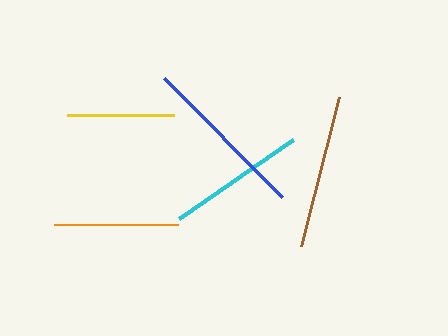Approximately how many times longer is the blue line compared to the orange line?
The blue line is approximately 1.4 times the length of the orange line.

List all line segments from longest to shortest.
From longest to shortest: blue, brown, cyan, orange, yellow.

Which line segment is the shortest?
The yellow line is the shortest at approximately 107 pixels.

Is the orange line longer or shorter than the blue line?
The blue line is longer than the orange line.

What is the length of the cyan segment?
The cyan segment is approximately 138 pixels long.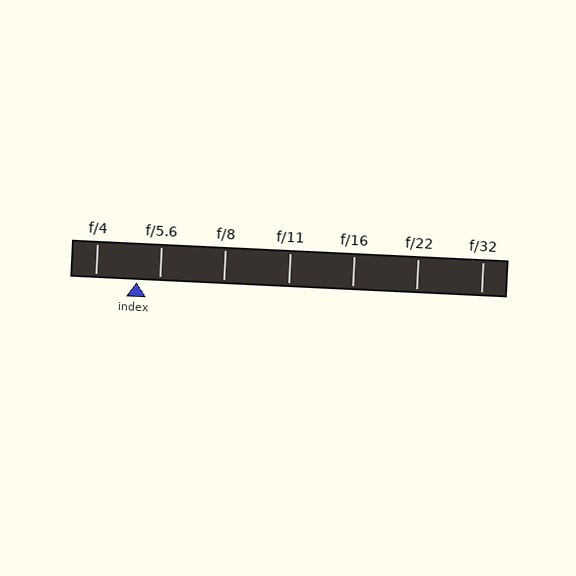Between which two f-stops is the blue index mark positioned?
The index mark is between f/4 and f/5.6.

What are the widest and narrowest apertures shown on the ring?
The widest aperture shown is f/4 and the narrowest is f/32.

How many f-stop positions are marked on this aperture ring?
There are 7 f-stop positions marked.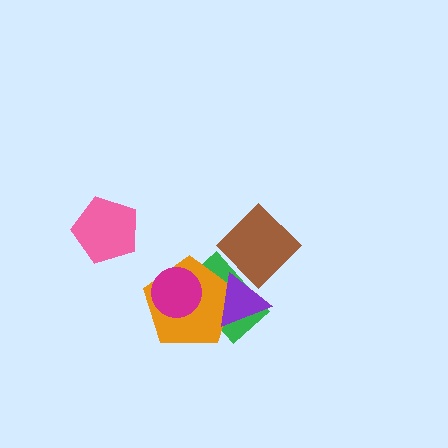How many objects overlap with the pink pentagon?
0 objects overlap with the pink pentagon.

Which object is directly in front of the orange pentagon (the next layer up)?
The purple triangle is directly in front of the orange pentagon.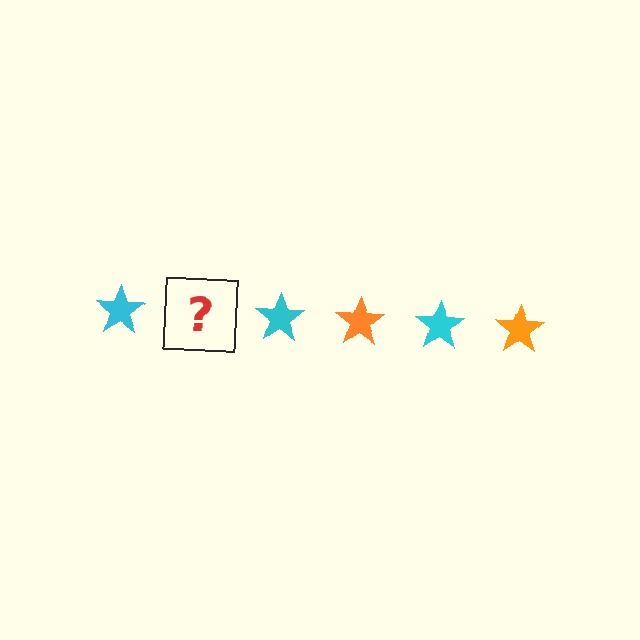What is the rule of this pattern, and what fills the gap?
The rule is that the pattern cycles through cyan, orange stars. The gap should be filled with an orange star.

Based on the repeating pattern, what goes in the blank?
The blank should be an orange star.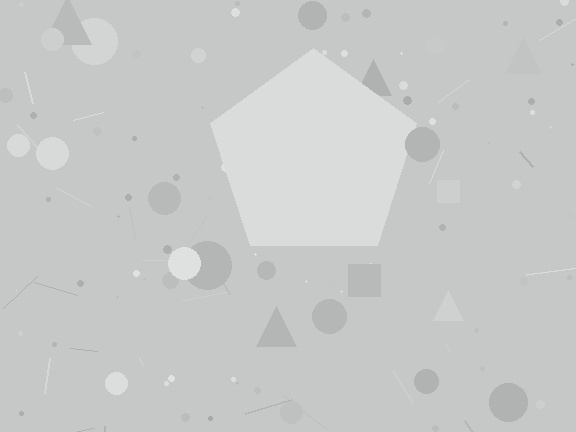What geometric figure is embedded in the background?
A pentagon is embedded in the background.